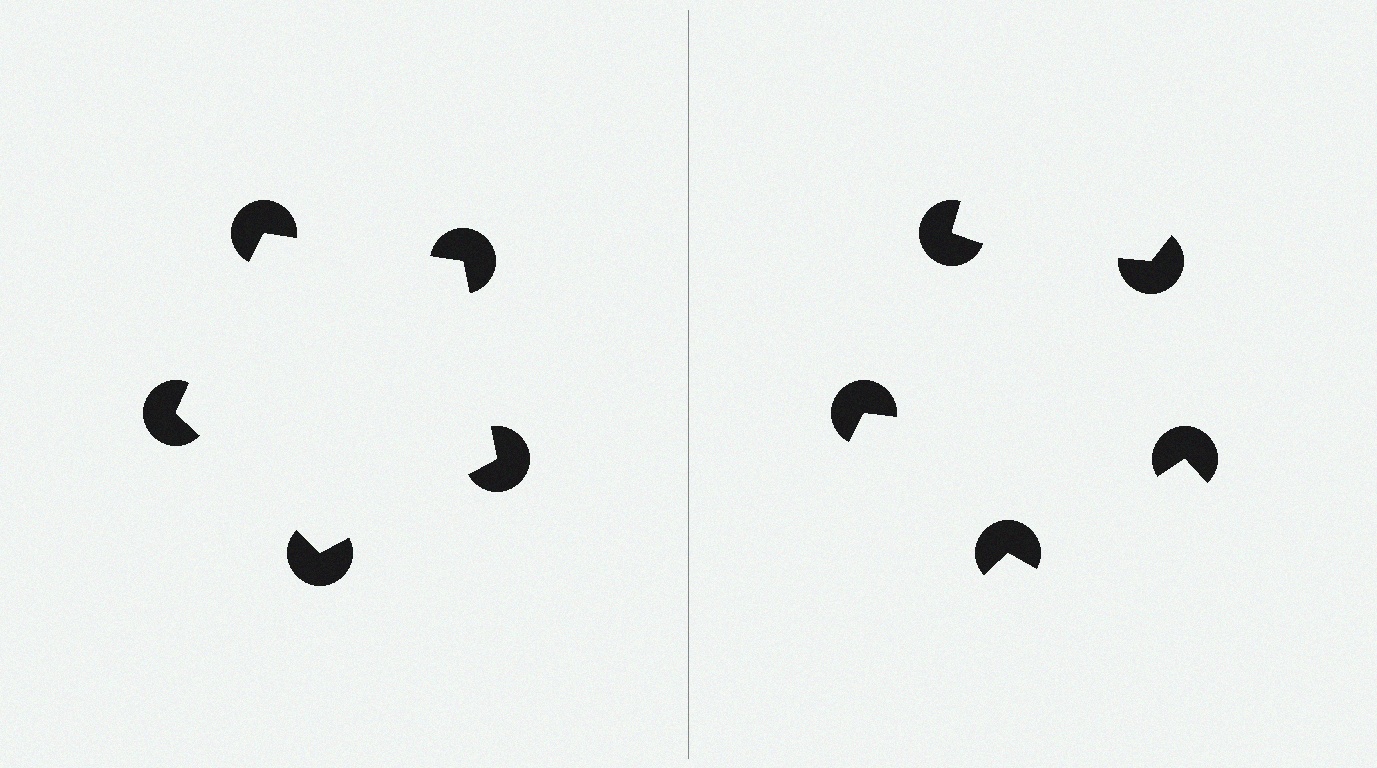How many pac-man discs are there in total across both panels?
10 — 5 on each side.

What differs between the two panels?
The pac-man discs are positioned identically on both sides; only the wedge orientations differ. On the left they align to a pentagon; on the right they are misaligned.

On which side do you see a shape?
An illusory pentagon appears on the left side. On the right side the wedge cuts are rotated, so no coherent shape forms.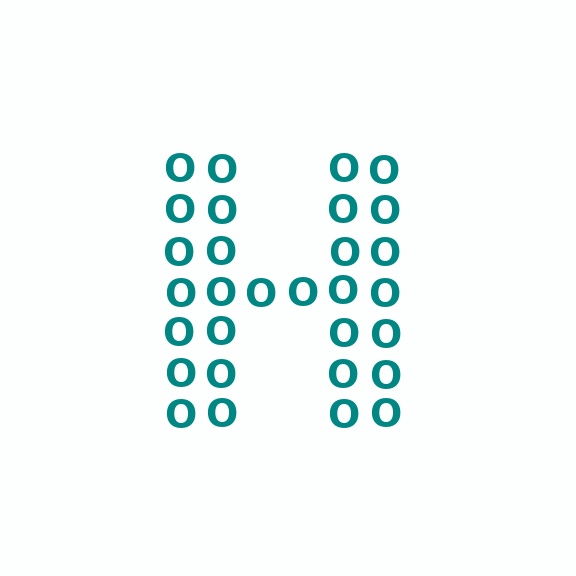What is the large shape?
The large shape is the letter H.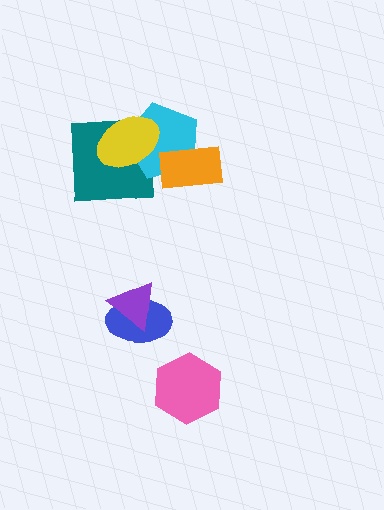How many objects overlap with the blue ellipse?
1 object overlaps with the blue ellipse.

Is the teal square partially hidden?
Yes, it is partially covered by another shape.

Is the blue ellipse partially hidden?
Yes, it is partially covered by another shape.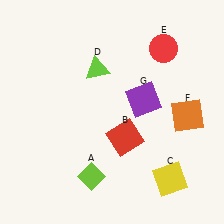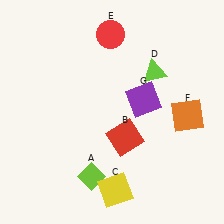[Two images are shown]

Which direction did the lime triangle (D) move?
The lime triangle (D) moved right.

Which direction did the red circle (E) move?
The red circle (E) moved left.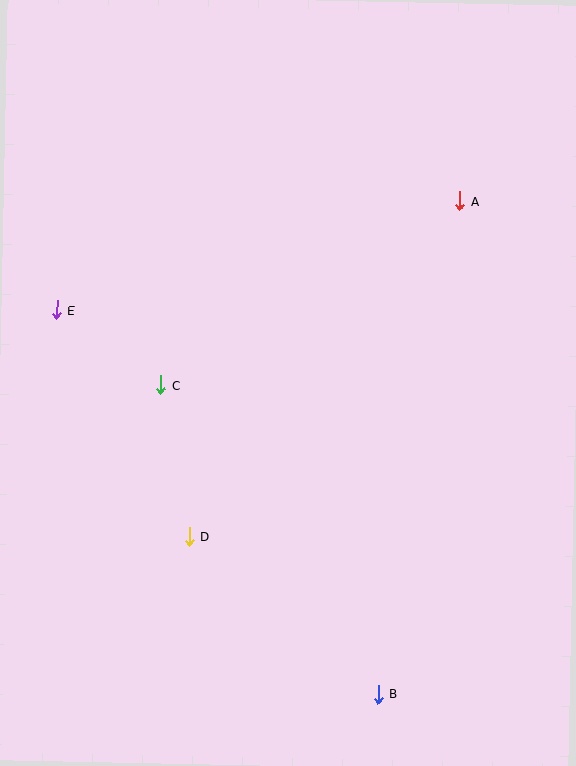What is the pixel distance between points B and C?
The distance between B and C is 378 pixels.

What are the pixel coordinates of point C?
Point C is at (161, 385).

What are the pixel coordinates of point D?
Point D is at (189, 537).